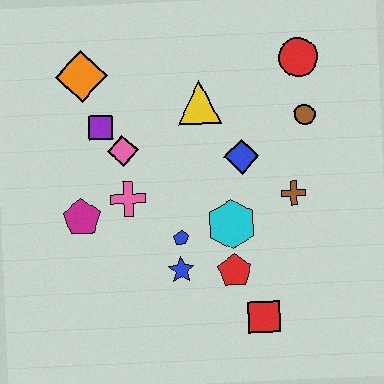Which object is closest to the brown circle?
The red circle is closest to the brown circle.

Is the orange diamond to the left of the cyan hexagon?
Yes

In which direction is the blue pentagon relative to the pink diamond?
The blue pentagon is below the pink diamond.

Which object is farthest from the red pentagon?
The orange diamond is farthest from the red pentagon.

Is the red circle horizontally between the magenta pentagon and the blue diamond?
No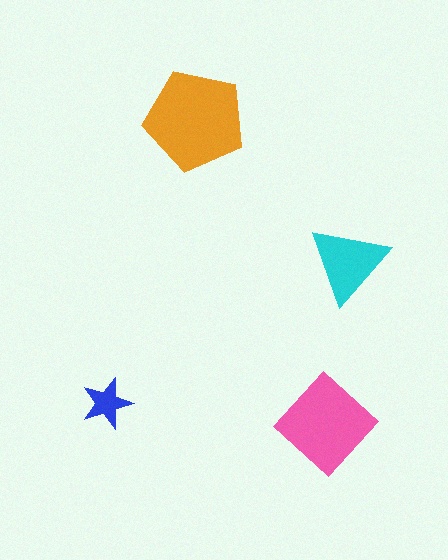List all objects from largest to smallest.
The orange pentagon, the pink diamond, the cyan triangle, the blue star.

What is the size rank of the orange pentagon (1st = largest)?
1st.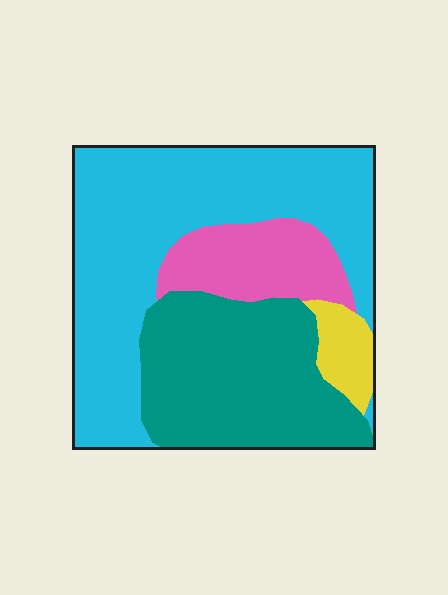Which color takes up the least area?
Yellow, at roughly 5%.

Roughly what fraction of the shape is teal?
Teal covers around 30% of the shape.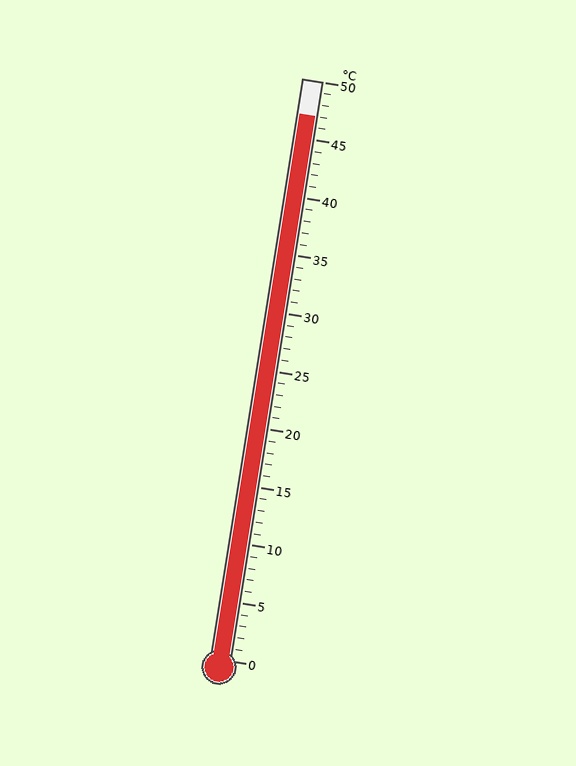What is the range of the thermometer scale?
The thermometer scale ranges from 0°C to 50°C.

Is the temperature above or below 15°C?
The temperature is above 15°C.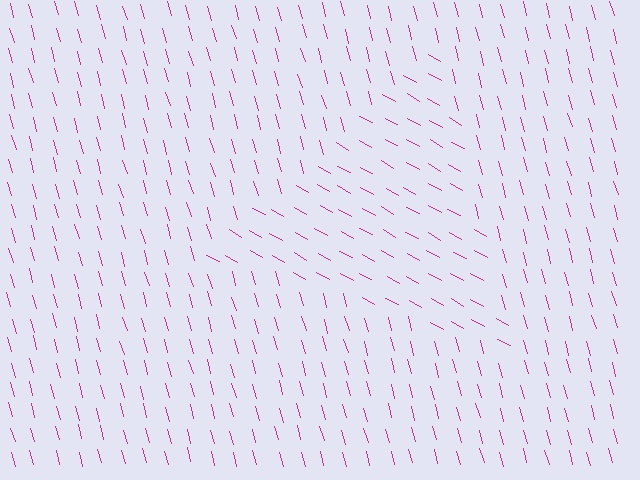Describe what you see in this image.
The image is filled with small magenta line segments. A triangle region in the image has lines oriented differently from the surrounding lines, creating a visible texture boundary.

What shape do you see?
I see a triangle.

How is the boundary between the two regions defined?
The boundary is defined purely by a change in line orientation (approximately 45 degrees difference). All lines are the same color and thickness.